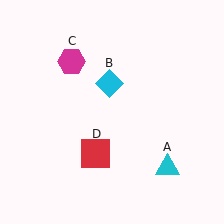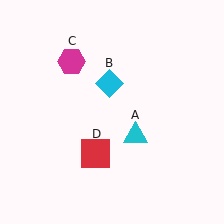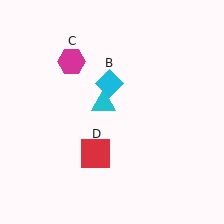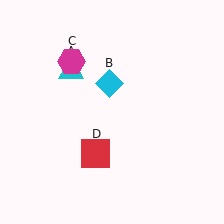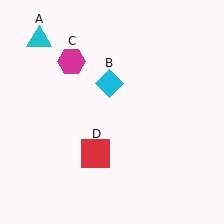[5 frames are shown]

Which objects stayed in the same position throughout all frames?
Cyan diamond (object B) and magenta hexagon (object C) and red square (object D) remained stationary.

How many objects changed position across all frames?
1 object changed position: cyan triangle (object A).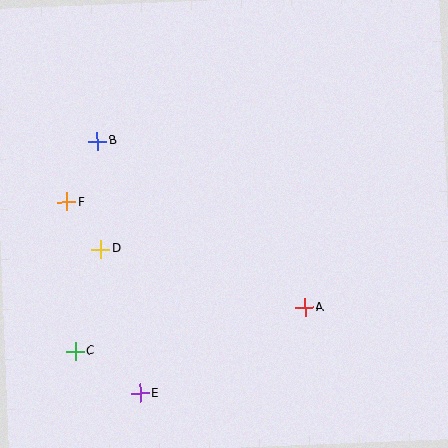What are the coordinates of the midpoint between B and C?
The midpoint between B and C is at (86, 246).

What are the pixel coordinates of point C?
Point C is at (75, 351).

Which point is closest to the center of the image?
Point A at (305, 307) is closest to the center.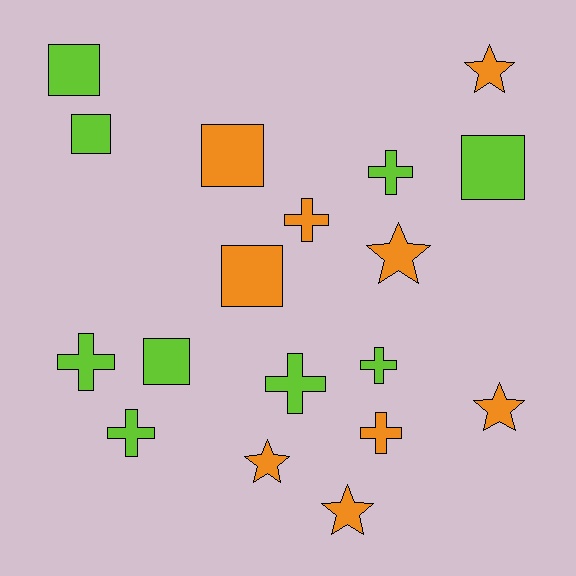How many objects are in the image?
There are 18 objects.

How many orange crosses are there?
There are 2 orange crosses.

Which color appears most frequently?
Orange, with 9 objects.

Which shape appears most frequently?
Cross, with 7 objects.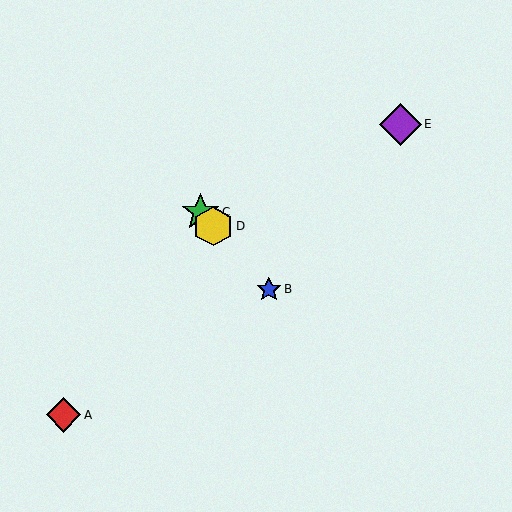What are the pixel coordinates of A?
Object A is at (64, 415).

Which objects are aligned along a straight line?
Objects B, C, D are aligned along a straight line.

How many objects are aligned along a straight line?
3 objects (B, C, D) are aligned along a straight line.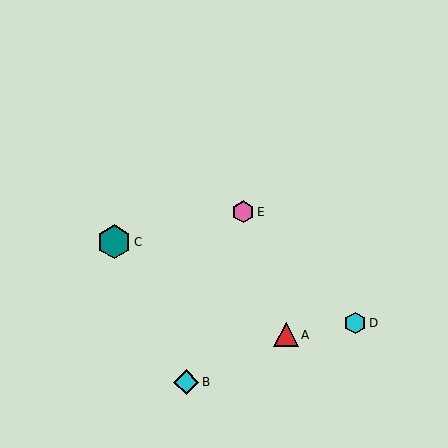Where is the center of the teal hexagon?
The center of the teal hexagon is at (114, 242).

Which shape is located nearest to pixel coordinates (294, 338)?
The red triangle (labeled A) at (286, 335) is nearest to that location.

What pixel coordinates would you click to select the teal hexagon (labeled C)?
Click at (114, 242) to select the teal hexagon C.